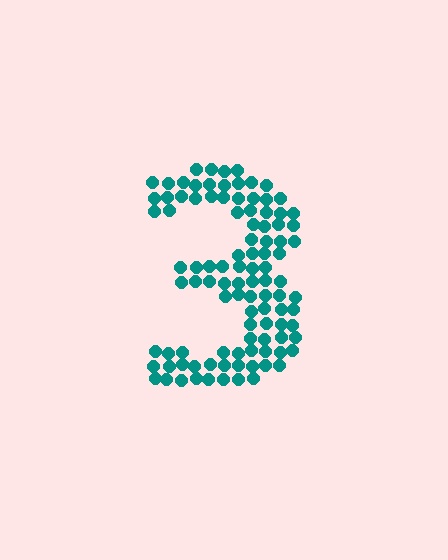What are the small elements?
The small elements are circles.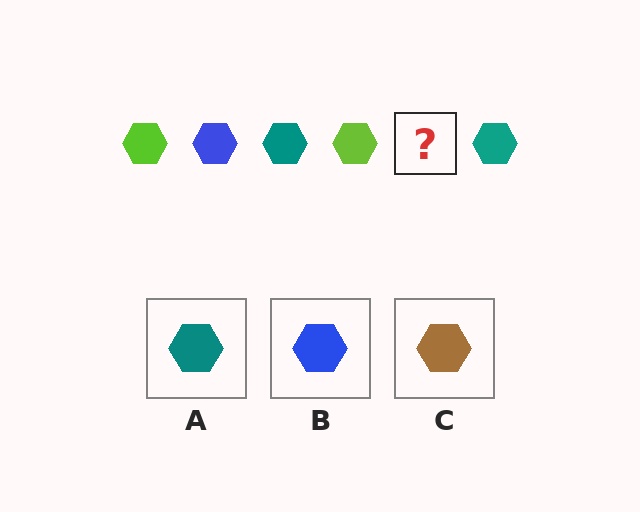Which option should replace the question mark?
Option B.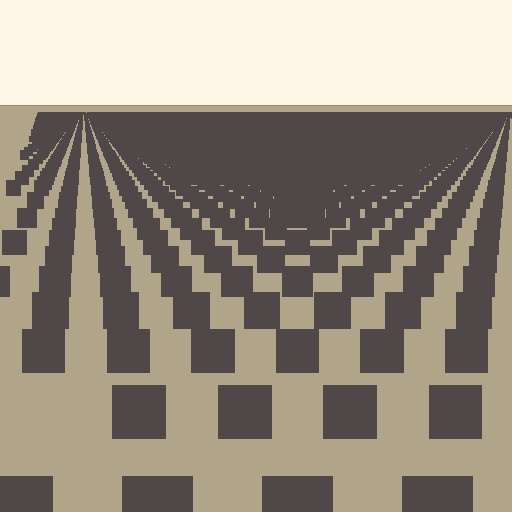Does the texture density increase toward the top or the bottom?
Density increases toward the top.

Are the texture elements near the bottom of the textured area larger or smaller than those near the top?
Larger. Near the bottom, elements are closer to the viewer and appear at a bigger on-screen size.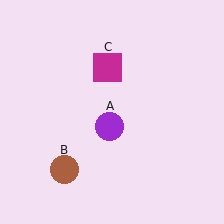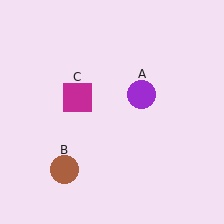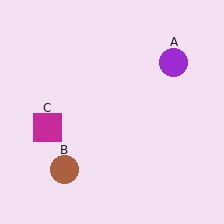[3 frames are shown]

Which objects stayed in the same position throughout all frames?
Brown circle (object B) remained stationary.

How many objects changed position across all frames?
2 objects changed position: purple circle (object A), magenta square (object C).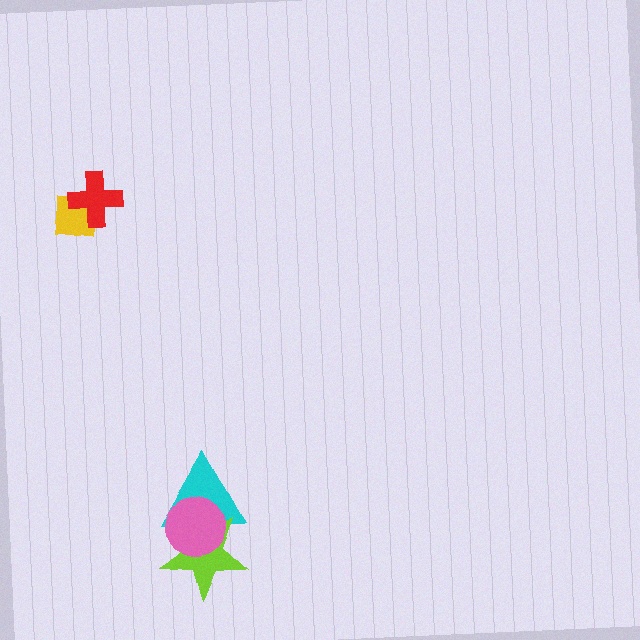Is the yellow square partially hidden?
Yes, it is partially covered by another shape.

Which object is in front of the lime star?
The pink circle is in front of the lime star.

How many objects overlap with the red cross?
1 object overlaps with the red cross.